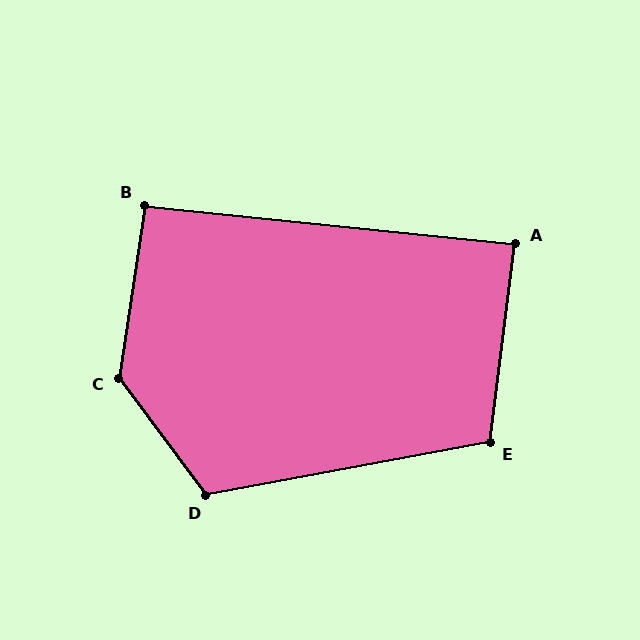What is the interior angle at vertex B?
Approximately 93 degrees (approximately right).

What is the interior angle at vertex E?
Approximately 108 degrees (obtuse).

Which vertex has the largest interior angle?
C, at approximately 135 degrees.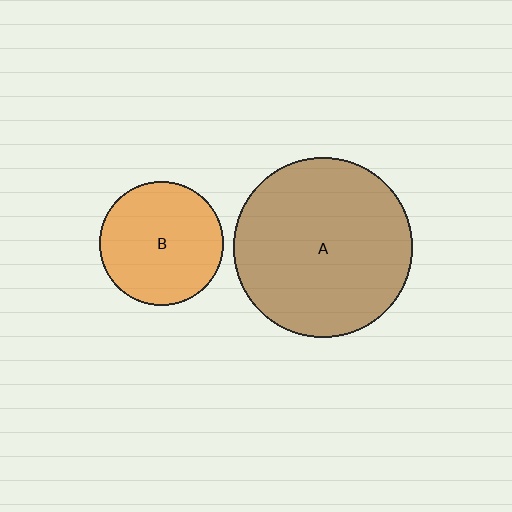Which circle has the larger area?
Circle A (brown).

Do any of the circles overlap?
No, none of the circles overlap.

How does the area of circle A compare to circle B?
Approximately 2.1 times.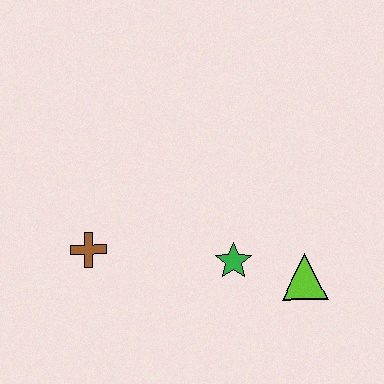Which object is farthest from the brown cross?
The lime triangle is farthest from the brown cross.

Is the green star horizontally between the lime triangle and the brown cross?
Yes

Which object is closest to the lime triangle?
The green star is closest to the lime triangle.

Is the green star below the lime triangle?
No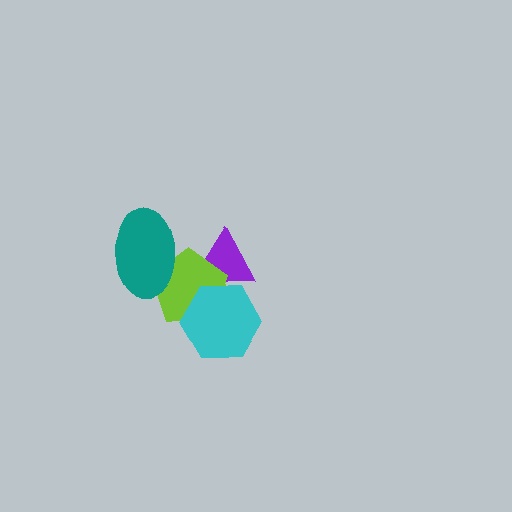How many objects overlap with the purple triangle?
2 objects overlap with the purple triangle.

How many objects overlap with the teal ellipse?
1 object overlaps with the teal ellipse.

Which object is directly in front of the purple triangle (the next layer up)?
The lime pentagon is directly in front of the purple triangle.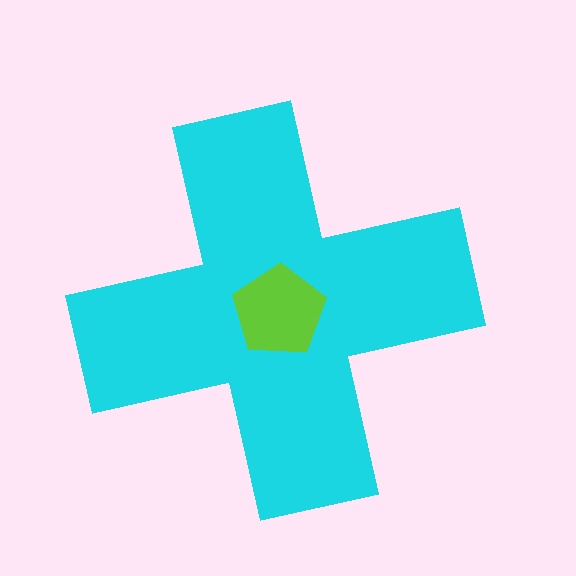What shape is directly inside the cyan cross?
The lime pentagon.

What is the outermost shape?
The cyan cross.